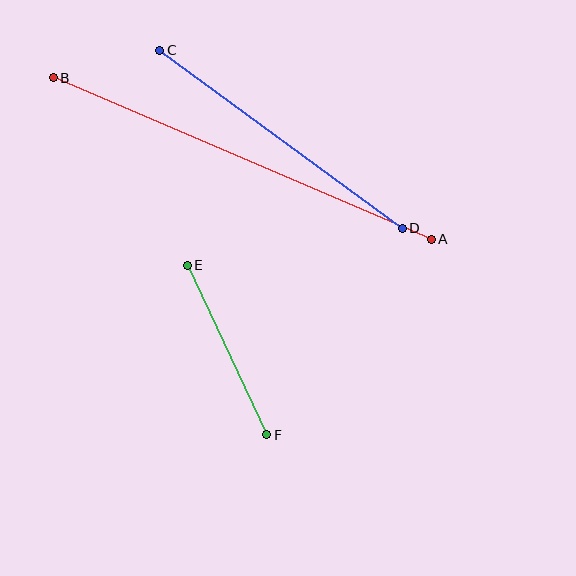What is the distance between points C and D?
The distance is approximately 301 pixels.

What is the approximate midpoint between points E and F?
The midpoint is at approximately (227, 350) pixels.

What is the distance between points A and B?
The distance is approximately 411 pixels.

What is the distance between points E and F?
The distance is approximately 188 pixels.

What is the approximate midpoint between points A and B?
The midpoint is at approximately (242, 158) pixels.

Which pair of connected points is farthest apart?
Points A and B are farthest apart.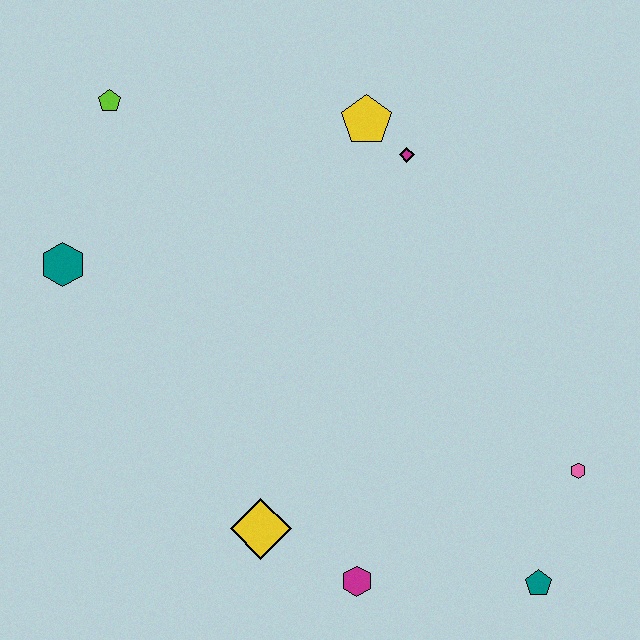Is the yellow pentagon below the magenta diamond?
No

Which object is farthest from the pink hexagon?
The lime pentagon is farthest from the pink hexagon.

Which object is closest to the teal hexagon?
The lime pentagon is closest to the teal hexagon.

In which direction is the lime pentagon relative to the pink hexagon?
The lime pentagon is to the left of the pink hexagon.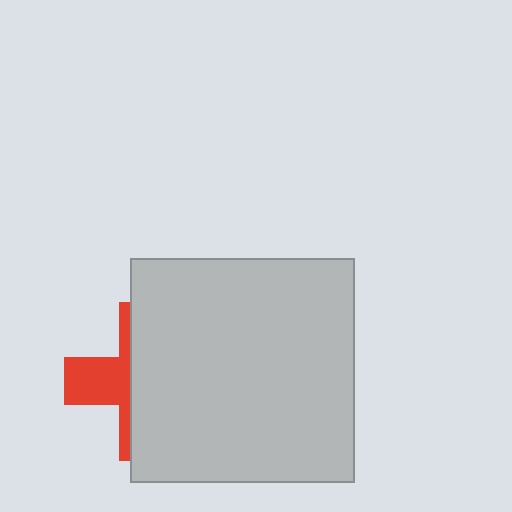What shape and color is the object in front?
The object in front is a light gray square.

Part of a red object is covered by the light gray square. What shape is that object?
It is a cross.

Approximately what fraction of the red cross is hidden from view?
Roughly 67% of the red cross is hidden behind the light gray square.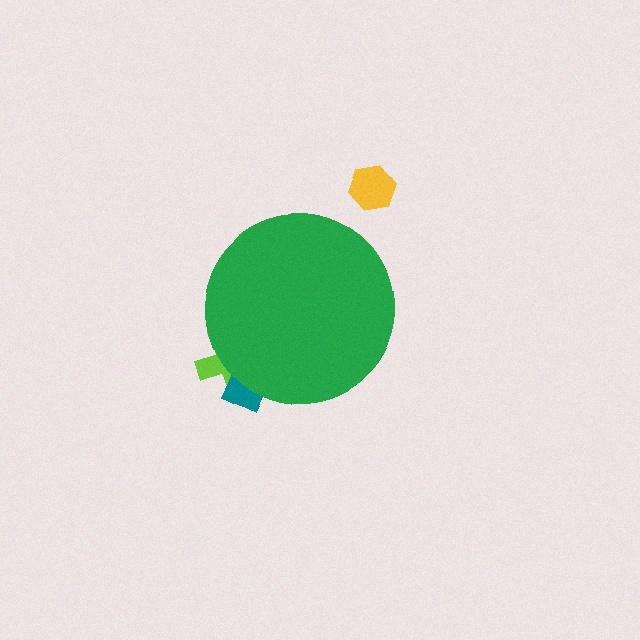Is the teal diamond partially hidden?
Yes, the teal diamond is partially hidden behind the green circle.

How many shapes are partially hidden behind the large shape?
2 shapes are partially hidden.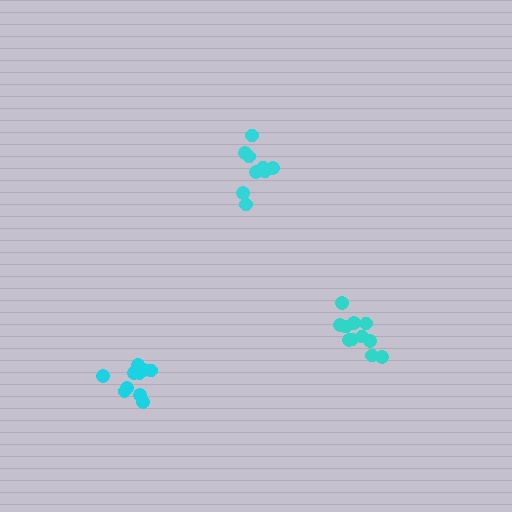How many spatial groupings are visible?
There are 3 spatial groupings.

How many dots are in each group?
Group 1: 10 dots, Group 2: 9 dots, Group 3: 11 dots (30 total).